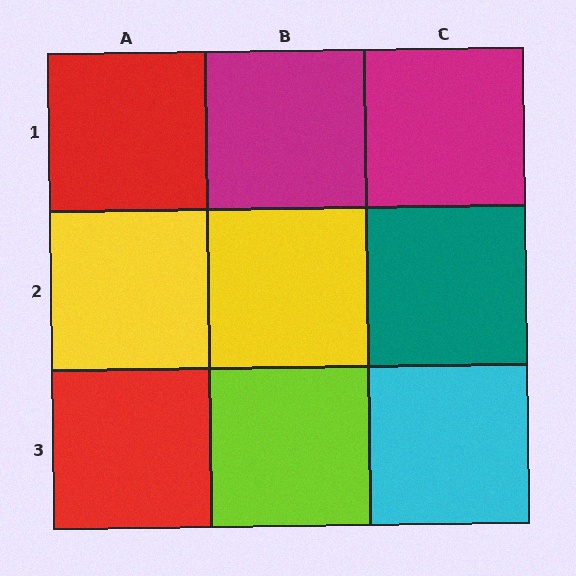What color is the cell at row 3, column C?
Cyan.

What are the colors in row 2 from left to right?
Yellow, yellow, teal.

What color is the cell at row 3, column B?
Lime.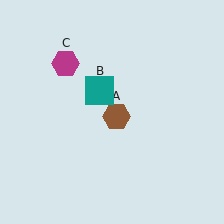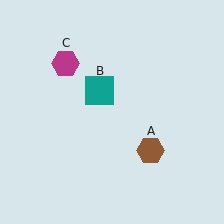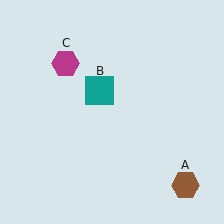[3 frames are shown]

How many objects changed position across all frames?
1 object changed position: brown hexagon (object A).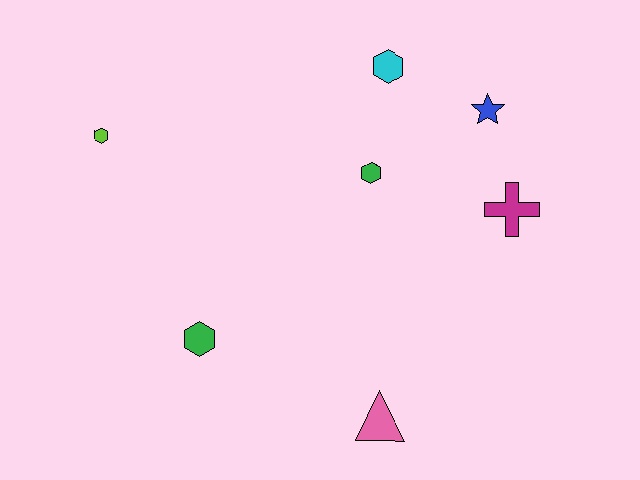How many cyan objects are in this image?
There is 1 cyan object.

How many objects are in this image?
There are 7 objects.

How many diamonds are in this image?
There are no diamonds.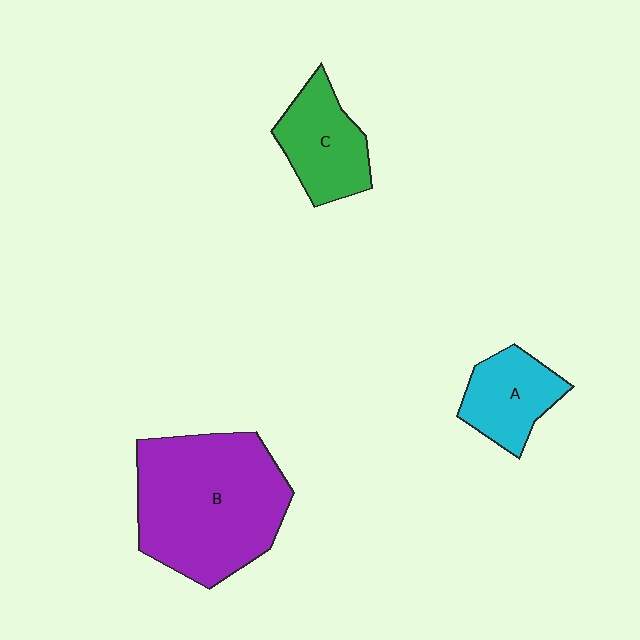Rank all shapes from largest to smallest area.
From largest to smallest: B (purple), C (green), A (cyan).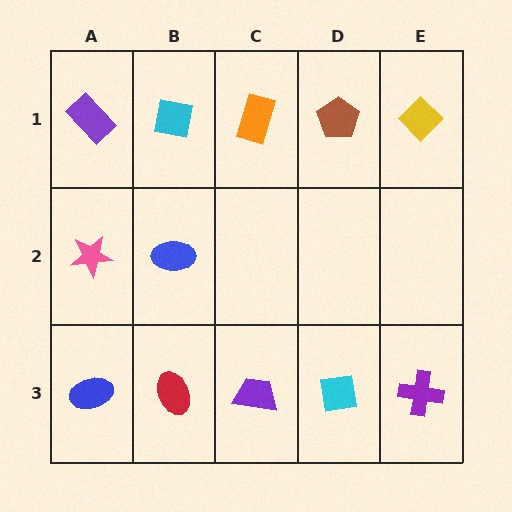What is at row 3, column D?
A cyan square.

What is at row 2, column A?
A pink star.